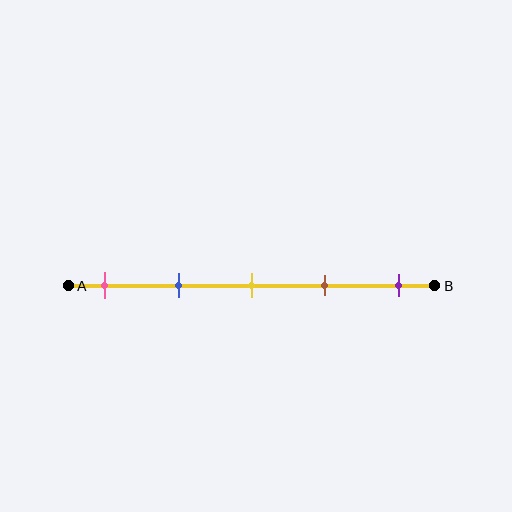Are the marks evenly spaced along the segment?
Yes, the marks are approximately evenly spaced.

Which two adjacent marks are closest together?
The yellow and brown marks are the closest adjacent pair.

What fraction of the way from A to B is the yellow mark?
The yellow mark is approximately 50% (0.5) of the way from A to B.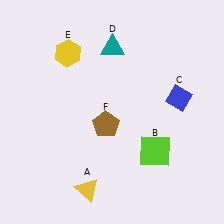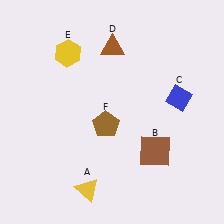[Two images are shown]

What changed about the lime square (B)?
In Image 1, B is lime. In Image 2, it changed to brown.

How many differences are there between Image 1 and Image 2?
There are 2 differences between the two images.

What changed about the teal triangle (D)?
In Image 1, D is teal. In Image 2, it changed to brown.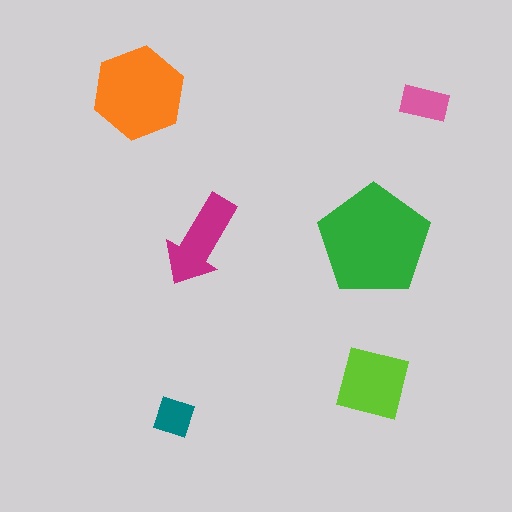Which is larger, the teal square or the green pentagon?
The green pentagon.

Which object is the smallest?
The teal square.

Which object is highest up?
The orange hexagon is topmost.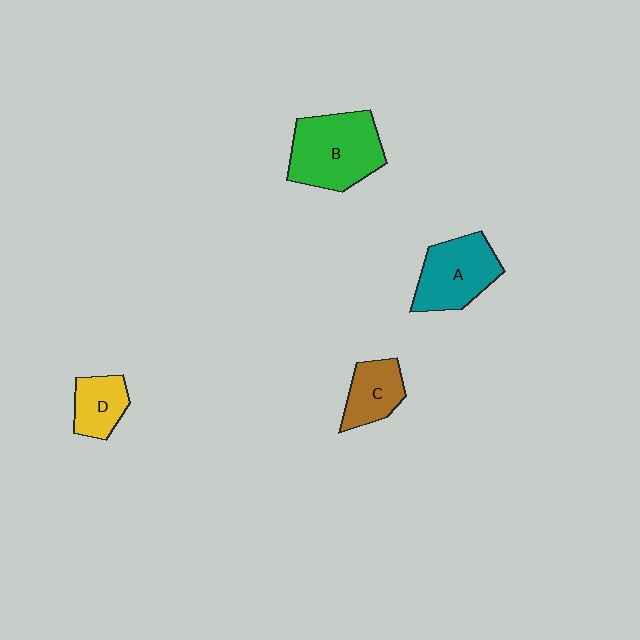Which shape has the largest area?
Shape B (green).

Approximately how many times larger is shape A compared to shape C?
Approximately 1.5 times.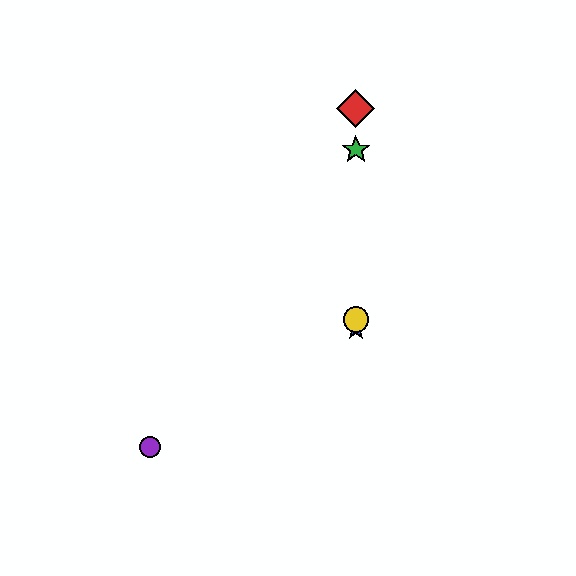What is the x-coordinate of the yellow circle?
The yellow circle is at x≈356.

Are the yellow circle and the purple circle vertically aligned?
No, the yellow circle is at x≈356 and the purple circle is at x≈150.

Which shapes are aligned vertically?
The red diamond, the blue star, the green star, the yellow circle are aligned vertically.